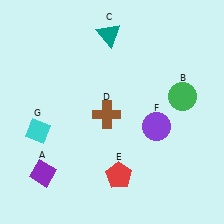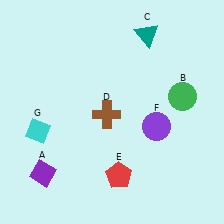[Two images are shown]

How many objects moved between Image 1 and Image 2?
1 object moved between the two images.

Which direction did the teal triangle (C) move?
The teal triangle (C) moved right.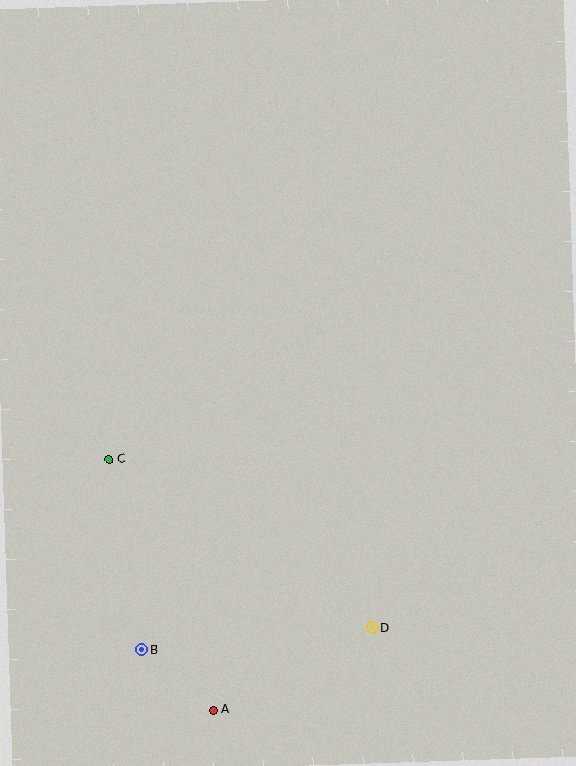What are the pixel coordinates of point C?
Point C is at (109, 459).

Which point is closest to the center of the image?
Point C at (109, 459) is closest to the center.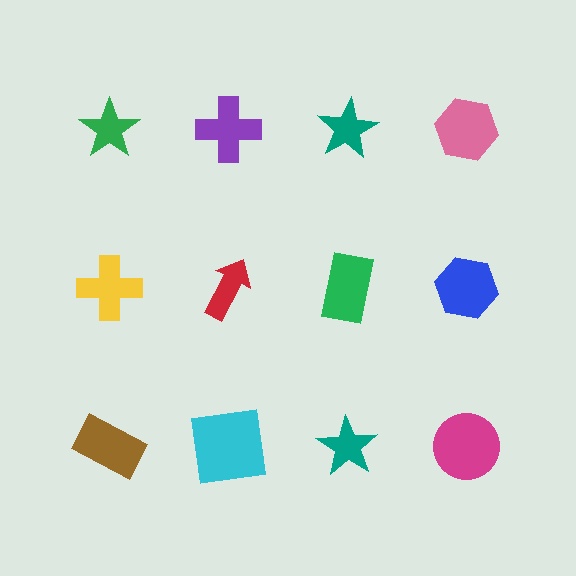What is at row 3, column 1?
A brown rectangle.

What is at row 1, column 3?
A teal star.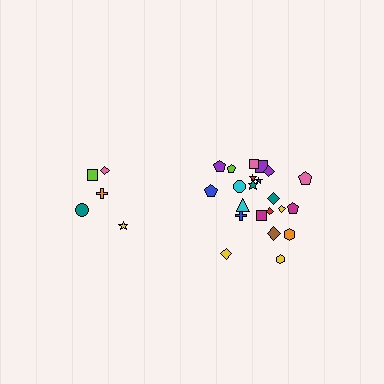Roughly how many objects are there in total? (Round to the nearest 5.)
Roughly 25 objects in total.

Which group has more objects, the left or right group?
The right group.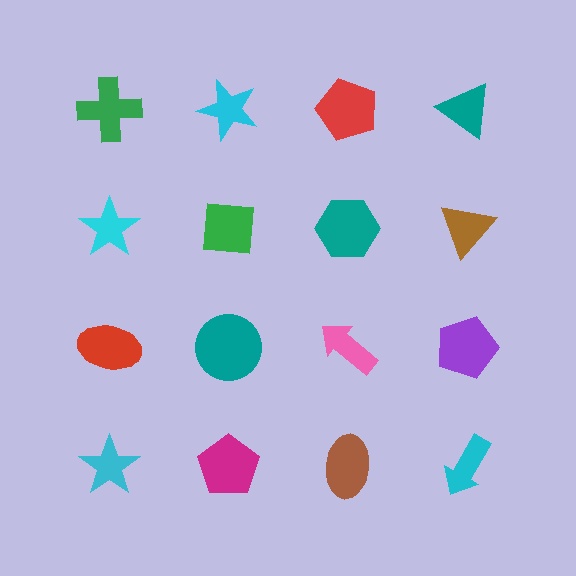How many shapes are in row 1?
4 shapes.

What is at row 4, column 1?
A cyan star.